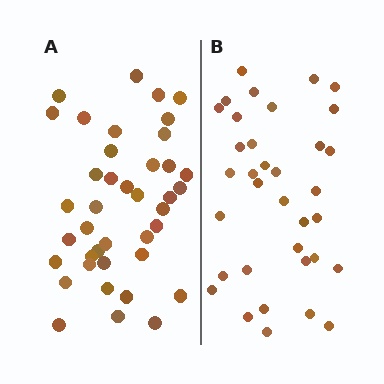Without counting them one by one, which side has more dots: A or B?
Region A (the left region) has more dots.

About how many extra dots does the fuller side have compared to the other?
Region A has about 5 more dots than region B.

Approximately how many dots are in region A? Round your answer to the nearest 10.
About 40 dots.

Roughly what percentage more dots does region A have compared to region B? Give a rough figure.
About 15% more.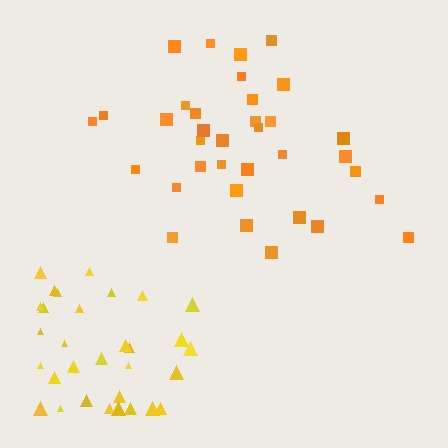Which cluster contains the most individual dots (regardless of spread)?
Orange (35).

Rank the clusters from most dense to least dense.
orange, yellow.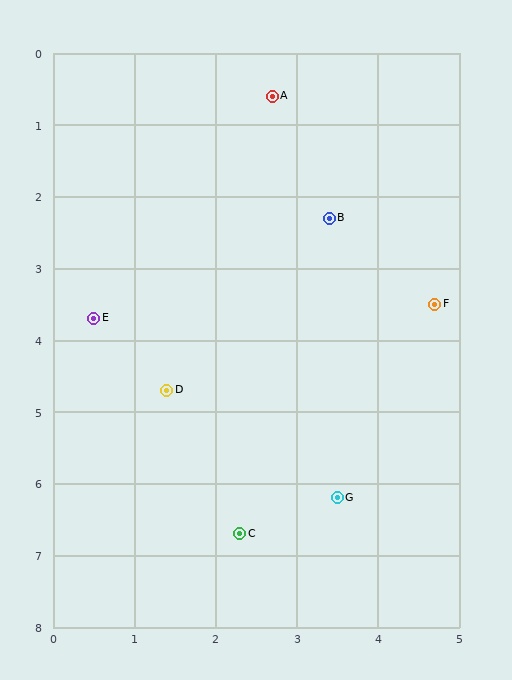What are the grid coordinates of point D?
Point D is at approximately (1.4, 4.7).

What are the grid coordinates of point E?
Point E is at approximately (0.5, 3.7).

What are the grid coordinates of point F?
Point F is at approximately (4.7, 3.5).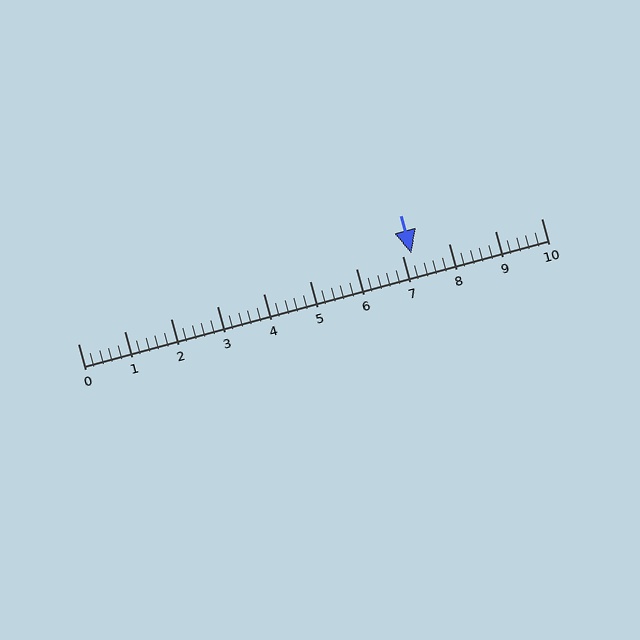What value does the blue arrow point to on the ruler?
The blue arrow points to approximately 7.2.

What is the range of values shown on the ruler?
The ruler shows values from 0 to 10.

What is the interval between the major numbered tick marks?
The major tick marks are spaced 1 units apart.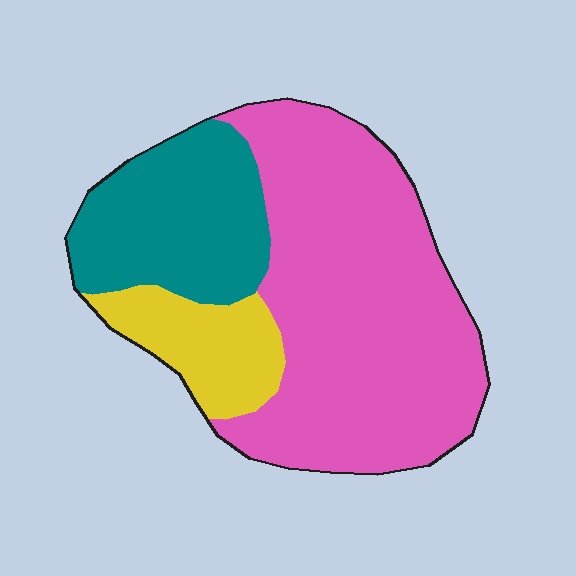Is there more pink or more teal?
Pink.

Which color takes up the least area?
Yellow, at roughly 15%.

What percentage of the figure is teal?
Teal takes up about one quarter (1/4) of the figure.